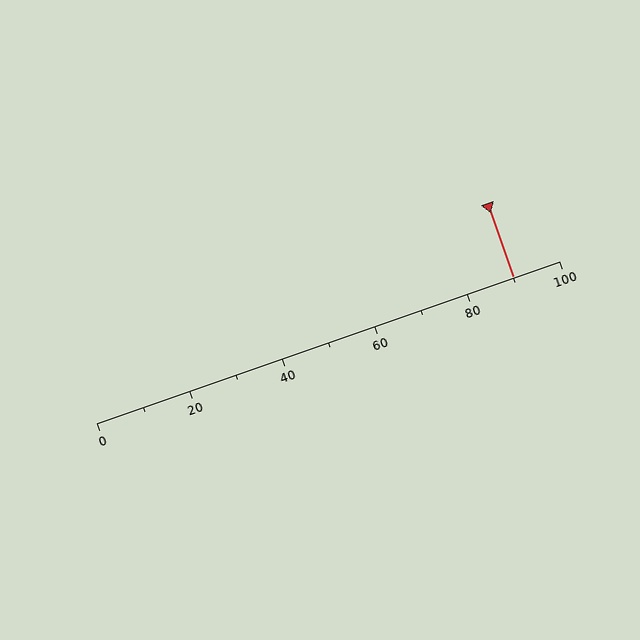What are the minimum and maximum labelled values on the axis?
The axis runs from 0 to 100.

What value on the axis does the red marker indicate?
The marker indicates approximately 90.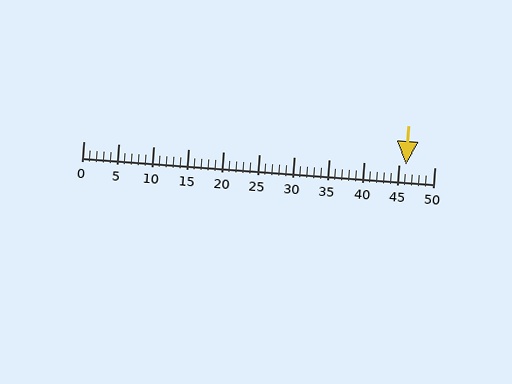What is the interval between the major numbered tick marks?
The major tick marks are spaced 5 units apart.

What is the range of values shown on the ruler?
The ruler shows values from 0 to 50.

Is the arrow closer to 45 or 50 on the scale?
The arrow is closer to 45.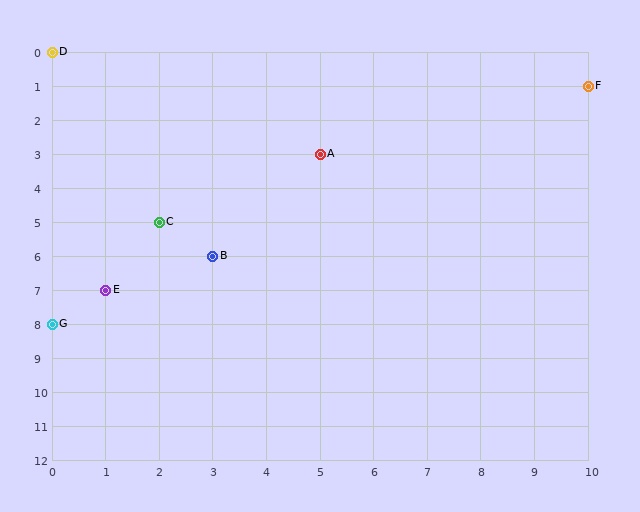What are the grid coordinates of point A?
Point A is at grid coordinates (5, 3).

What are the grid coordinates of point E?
Point E is at grid coordinates (1, 7).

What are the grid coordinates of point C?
Point C is at grid coordinates (2, 5).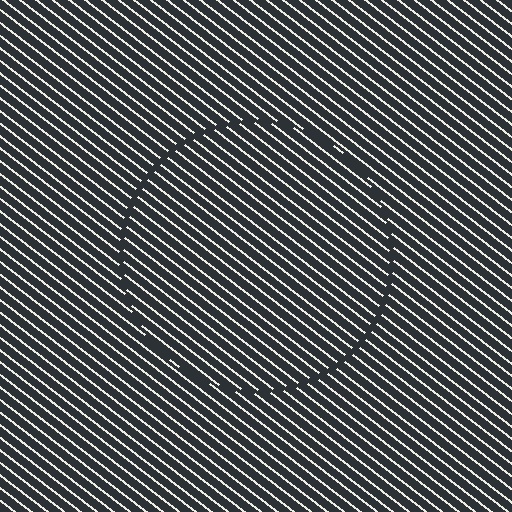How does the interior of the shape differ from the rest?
The interior of the shape contains the same grating, shifted by half a period — the contour is defined by the phase discontinuity where line-ends from the inner and outer gratings abut.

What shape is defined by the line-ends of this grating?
An illusory circle. The interior of the shape contains the same grating, shifted by half a period — the contour is defined by the phase discontinuity where line-ends from the inner and outer gratings abut.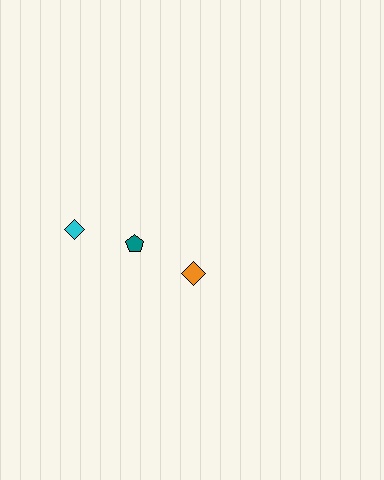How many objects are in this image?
There are 3 objects.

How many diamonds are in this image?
There are 2 diamonds.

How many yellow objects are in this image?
There are no yellow objects.